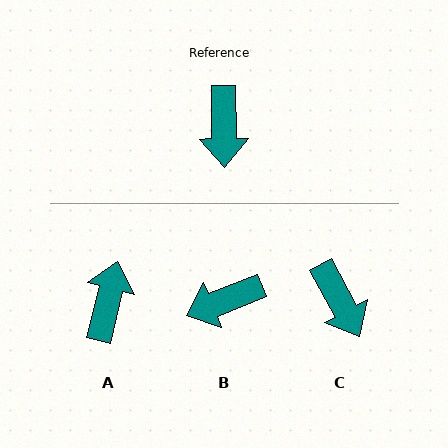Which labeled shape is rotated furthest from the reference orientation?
A, about 165 degrees away.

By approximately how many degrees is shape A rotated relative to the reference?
Approximately 165 degrees counter-clockwise.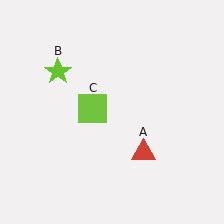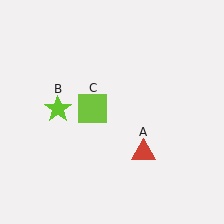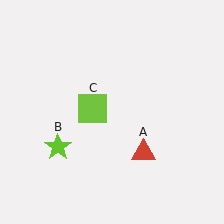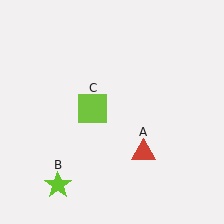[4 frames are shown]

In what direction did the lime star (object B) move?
The lime star (object B) moved down.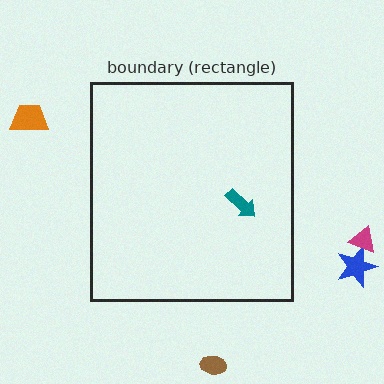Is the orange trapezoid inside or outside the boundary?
Outside.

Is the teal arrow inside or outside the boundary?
Inside.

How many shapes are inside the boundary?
1 inside, 4 outside.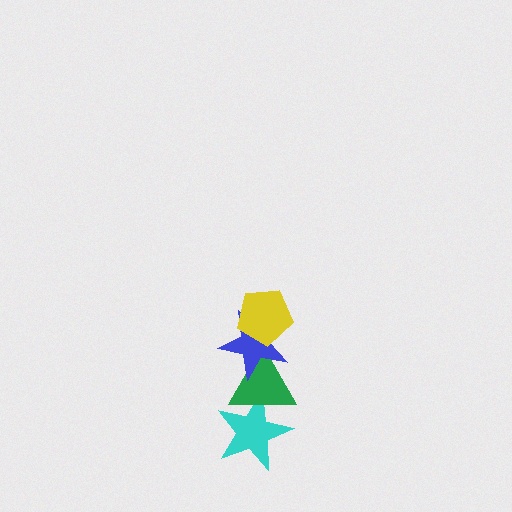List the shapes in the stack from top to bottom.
From top to bottom: the yellow pentagon, the blue star, the green triangle, the cyan star.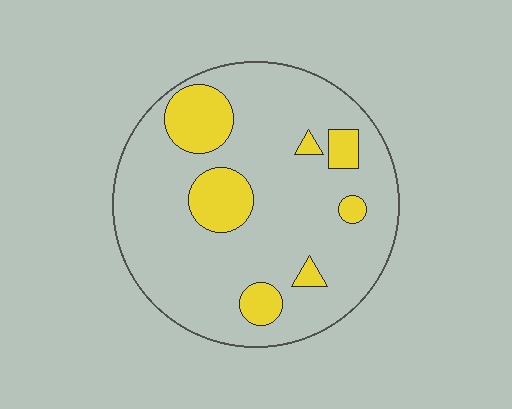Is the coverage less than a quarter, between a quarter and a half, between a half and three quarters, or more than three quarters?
Less than a quarter.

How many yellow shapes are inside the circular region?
7.